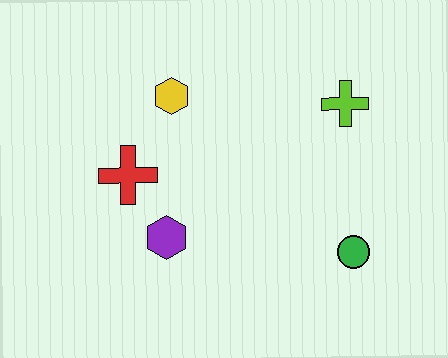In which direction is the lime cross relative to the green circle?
The lime cross is above the green circle.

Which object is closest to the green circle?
The lime cross is closest to the green circle.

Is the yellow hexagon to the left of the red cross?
No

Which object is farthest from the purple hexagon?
The lime cross is farthest from the purple hexagon.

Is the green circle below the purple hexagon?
Yes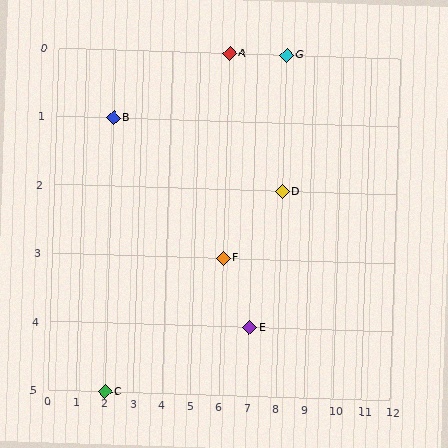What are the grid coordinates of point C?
Point C is at grid coordinates (2, 5).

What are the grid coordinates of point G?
Point G is at grid coordinates (8, 0).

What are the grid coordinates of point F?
Point F is at grid coordinates (6, 3).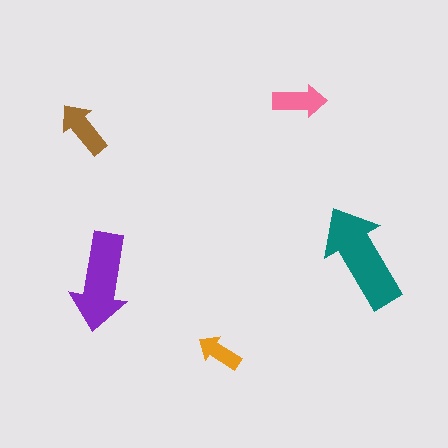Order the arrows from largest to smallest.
the teal one, the purple one, the brown one, the pink one, the orange one.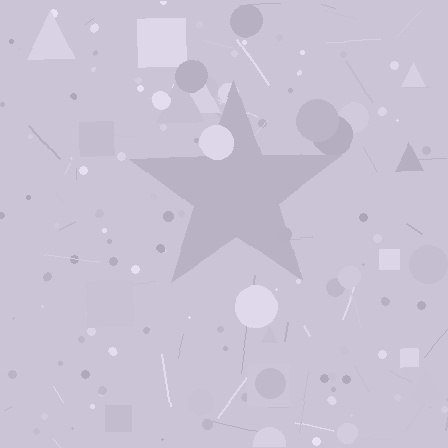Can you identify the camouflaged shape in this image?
The camouflaged shape is a star.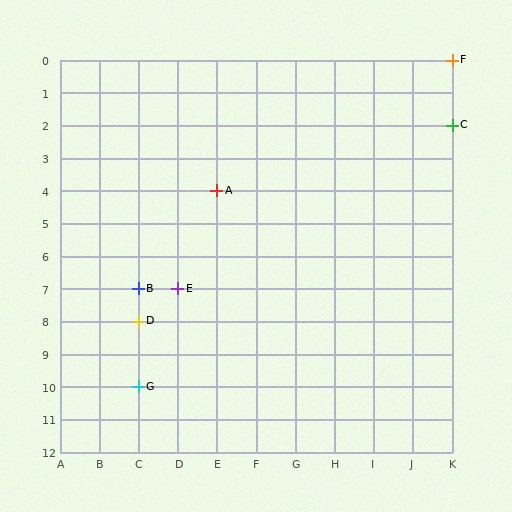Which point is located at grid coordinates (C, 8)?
Point D is at (C, 8).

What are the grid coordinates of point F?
Point F is at grid coordinates (K, 0).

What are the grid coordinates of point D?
Point D is at grid coordinates (C, 8).